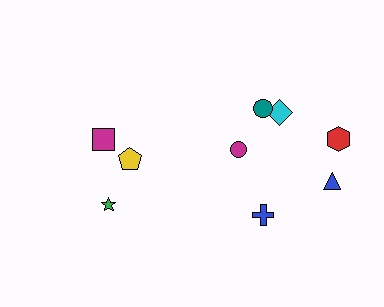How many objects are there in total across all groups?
There are 9 objects.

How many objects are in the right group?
There are 6 objects.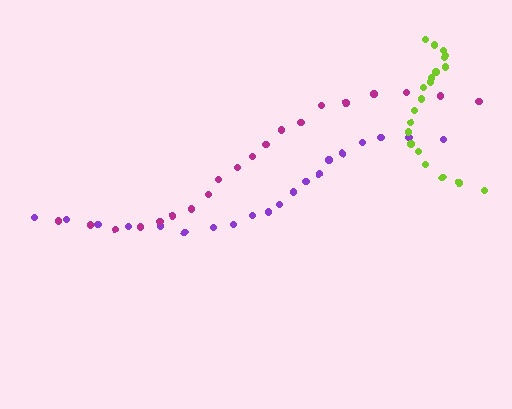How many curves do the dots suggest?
There are 3 distinct paths.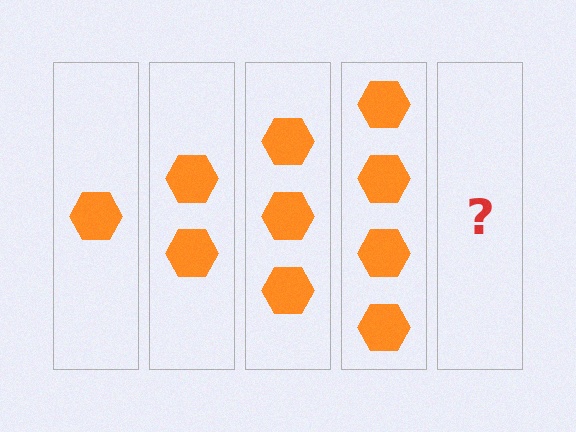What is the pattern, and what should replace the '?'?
The pattern is that each step adds one more hexagon. The '?' should be 5 hexagons.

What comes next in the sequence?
The next element should be 5 hexagons.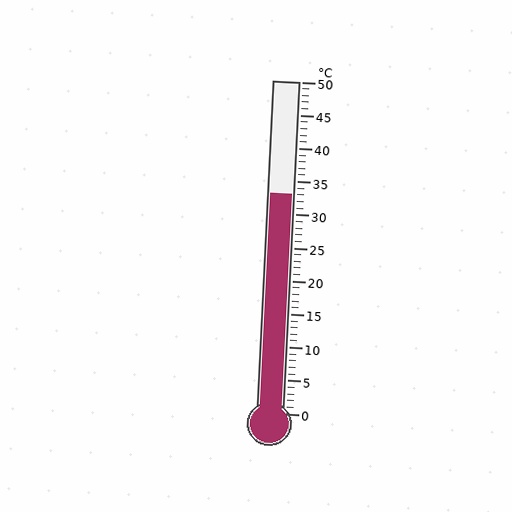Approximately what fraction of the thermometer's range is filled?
The thermometer is filled to approximately 65% of its range.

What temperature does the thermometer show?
The thermometer shows approximately 33°C.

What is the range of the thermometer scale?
The thermometer scale ranges from 0°C to 50°C.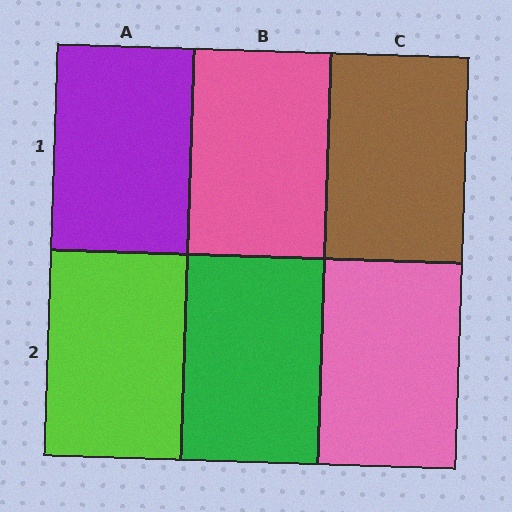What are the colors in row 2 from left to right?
Lime, green, pink.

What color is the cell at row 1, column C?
Brown.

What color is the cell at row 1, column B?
Pink.